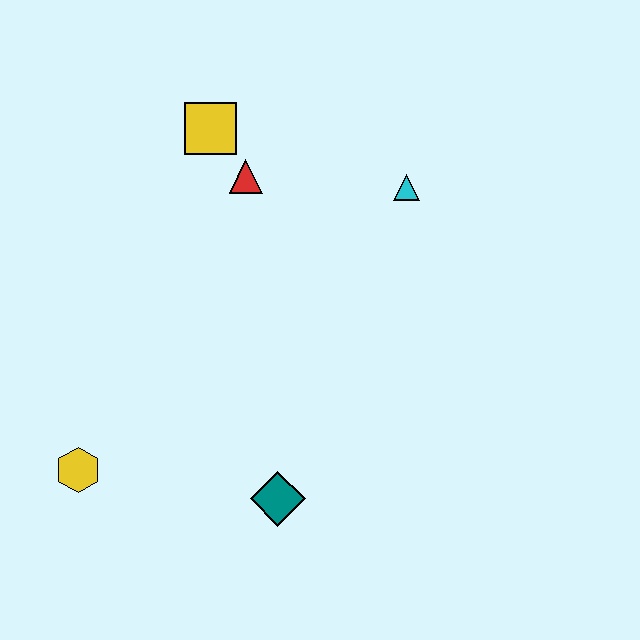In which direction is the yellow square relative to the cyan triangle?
The yellow square is to the left of the cyan triangle.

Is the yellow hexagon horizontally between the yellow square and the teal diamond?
No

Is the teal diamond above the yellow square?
No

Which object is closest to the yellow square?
The red triangle is closest to the yellow square.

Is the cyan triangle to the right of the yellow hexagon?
Yes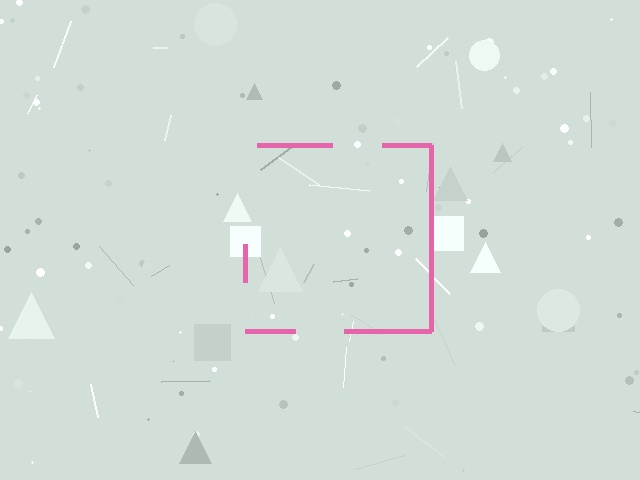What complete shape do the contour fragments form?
The contour fragments form a square.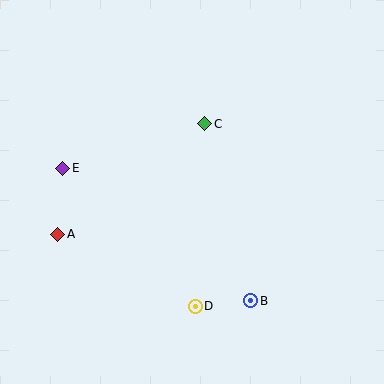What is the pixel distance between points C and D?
The distance between C and D is 183 pixels.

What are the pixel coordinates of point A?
Point A is at (58, 234).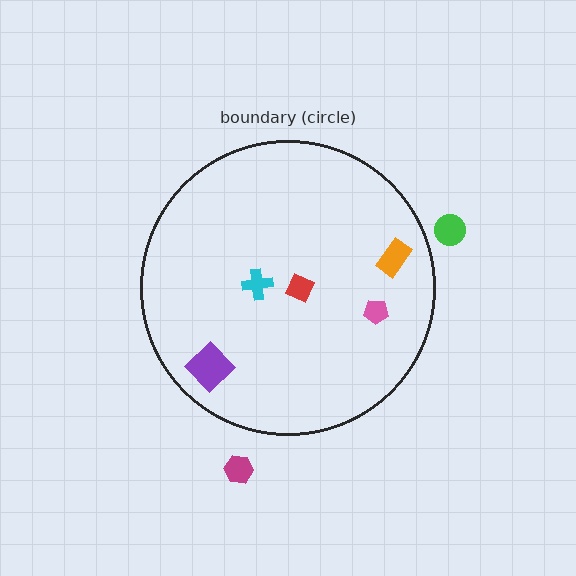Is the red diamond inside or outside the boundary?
Inside.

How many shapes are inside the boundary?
5 inside, 2 outside.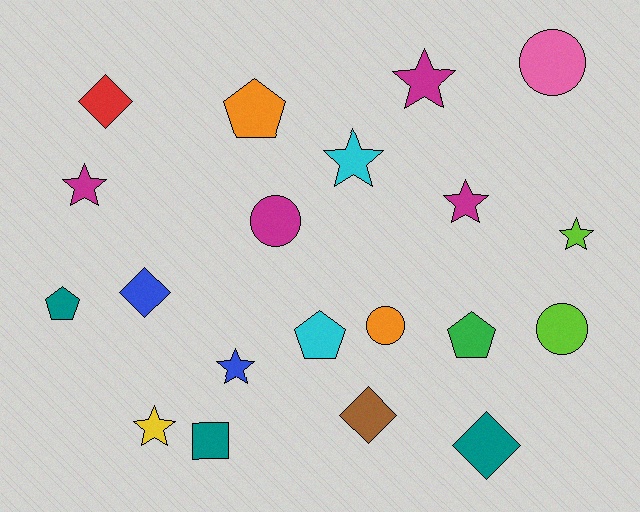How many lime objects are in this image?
There are 2 lime objects.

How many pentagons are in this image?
There are 4 pentagons.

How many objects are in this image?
There are 20 objects.